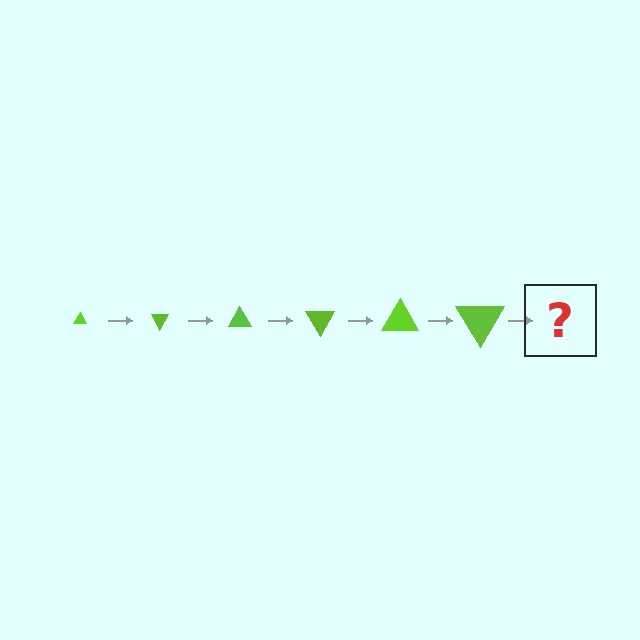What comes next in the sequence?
The next element should be a triangle, larger than the previous one and rotated 360 degrees from the start.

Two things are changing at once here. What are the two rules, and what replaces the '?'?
The two rules are that the triangle grows larger each step and it rotates 60 degrees each step. The '?' should be a triangle, larger than the previous one and rotated 360 degrees from the start.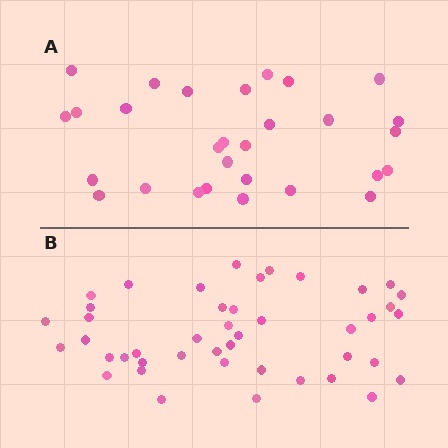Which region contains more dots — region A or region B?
Region B (the bottom region) has more dots.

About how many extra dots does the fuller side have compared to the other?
Region B has approximately 15 more dots than region A.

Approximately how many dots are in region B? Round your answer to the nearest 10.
About 40 dots. (The exact count is 44, which rounds to 40.)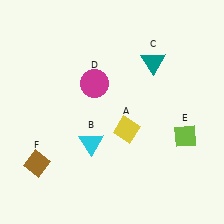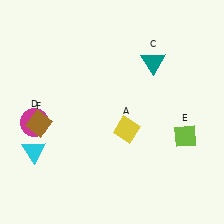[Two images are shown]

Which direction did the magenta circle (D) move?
The magenta circle (D) moved left.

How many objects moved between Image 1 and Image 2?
3 objects moved between the two images.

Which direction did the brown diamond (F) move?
The brown diamond (F) moved up.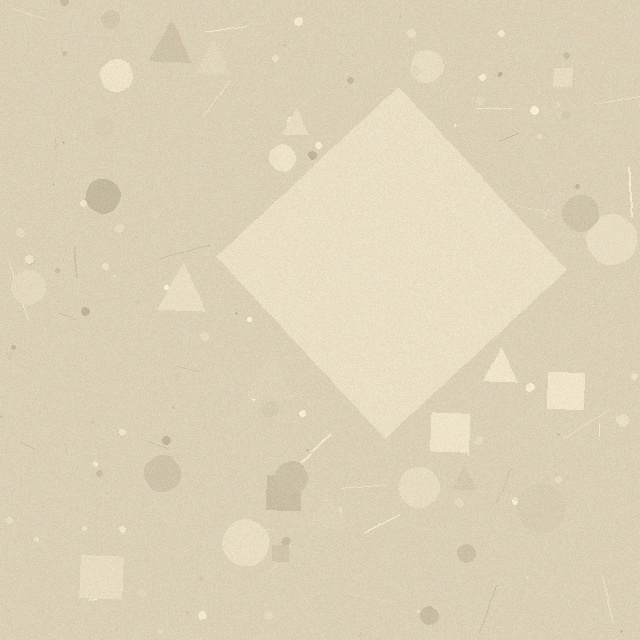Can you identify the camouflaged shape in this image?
The camouflaged shape is a diamond.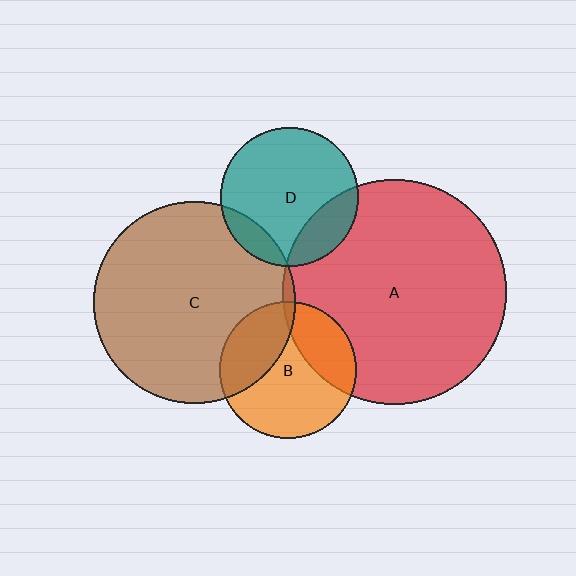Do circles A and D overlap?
Yes.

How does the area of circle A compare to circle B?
Approximately 2.7 times.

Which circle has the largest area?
Circle A (red).